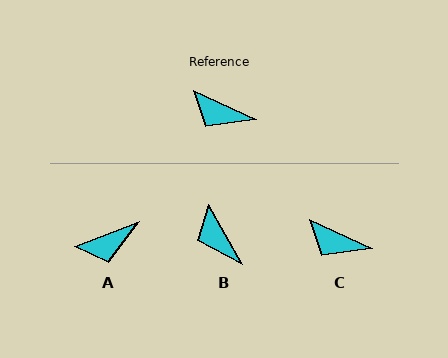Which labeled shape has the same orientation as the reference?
C.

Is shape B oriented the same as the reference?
No, it is off by about 35 degrees.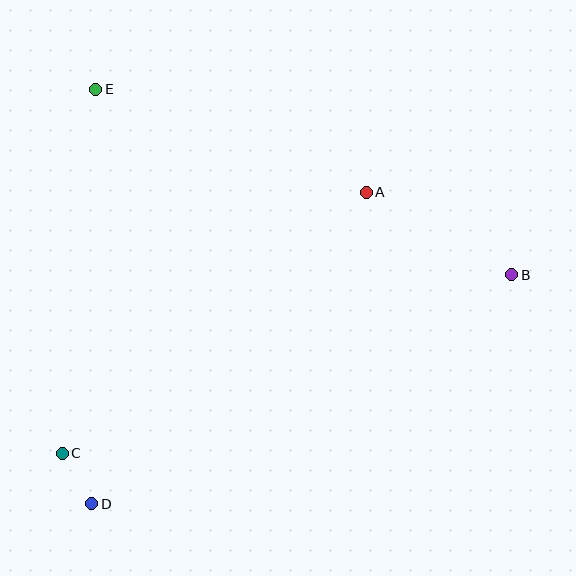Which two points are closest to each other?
Points C and D are closest to each other.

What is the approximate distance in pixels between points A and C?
The distance between A and C is approximately 401 pixels.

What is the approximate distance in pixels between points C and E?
The distance between C and E is approximately 366 pixels.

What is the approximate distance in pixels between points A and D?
The distance between A and D is approximately 415 pixels.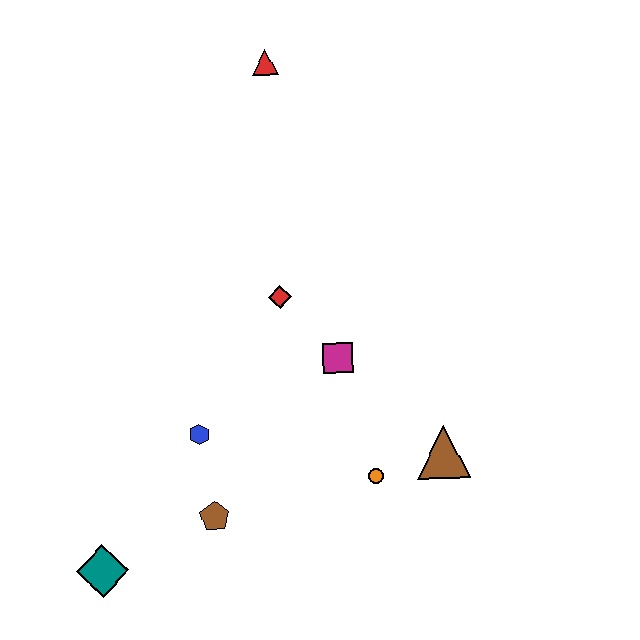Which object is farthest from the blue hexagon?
The red triangle is farthest from the blue hexagon.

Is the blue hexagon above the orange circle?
Yes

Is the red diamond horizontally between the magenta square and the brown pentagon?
Yes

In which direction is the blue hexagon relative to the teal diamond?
The blue hexagon is above the teal diamond.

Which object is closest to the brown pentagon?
The blue hexagon is closest to the brown pentagon.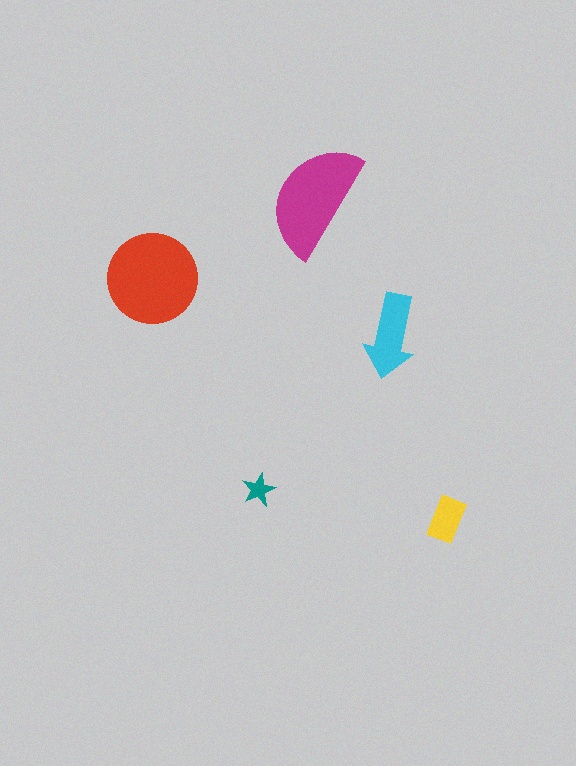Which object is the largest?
The red circle.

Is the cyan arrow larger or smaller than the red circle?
Smaller.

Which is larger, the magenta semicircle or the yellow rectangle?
The magenta semicircle.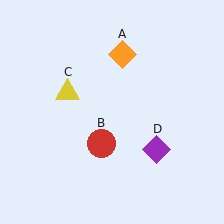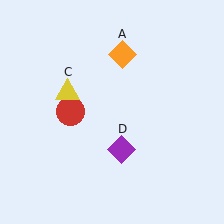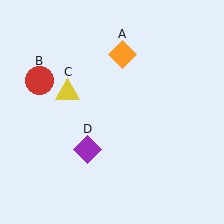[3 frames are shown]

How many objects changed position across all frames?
2 objects changed position: red circle (object B), purple diamond (object D).